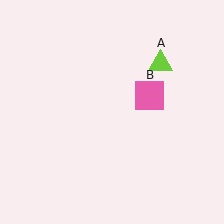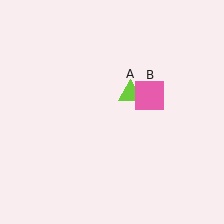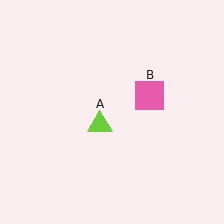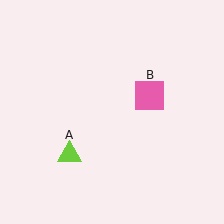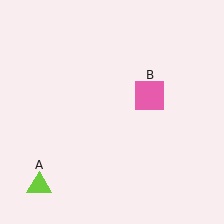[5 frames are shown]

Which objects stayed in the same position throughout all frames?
Pink square (object B) remained stationary.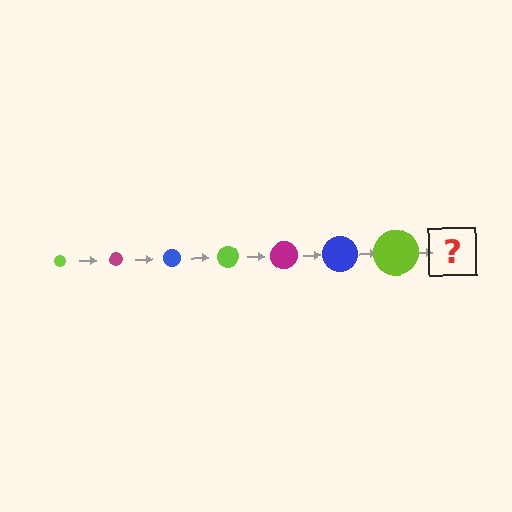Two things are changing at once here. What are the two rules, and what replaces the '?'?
The two rules are that the circle grows larger each step and the color cycles through lime, magenta, and blue. The '?' should be a magenta circle, larger than the previous one.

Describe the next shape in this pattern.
It should be a magenta circle, larger than the previous one.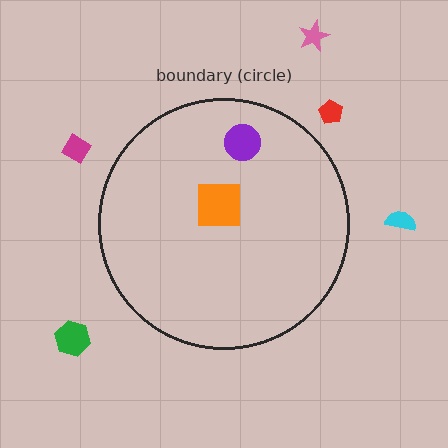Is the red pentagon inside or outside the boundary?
Outside.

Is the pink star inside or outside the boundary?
Outside.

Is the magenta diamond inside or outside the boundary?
Outside.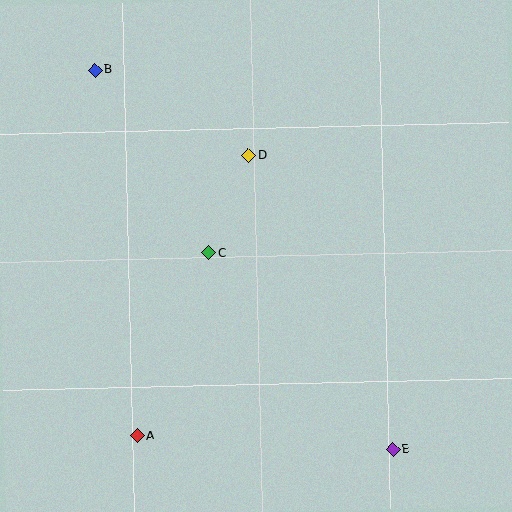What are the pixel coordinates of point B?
Point B is at (95, 70).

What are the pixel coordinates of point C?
Point C is at (209, 253).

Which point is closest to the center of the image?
Point C at (209, 253) is closest to the center.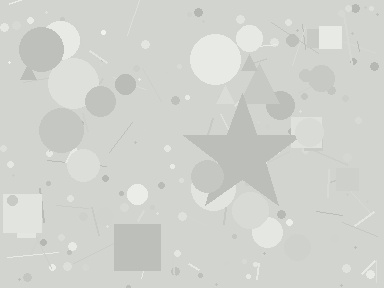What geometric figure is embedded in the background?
A star is embedded in the background.